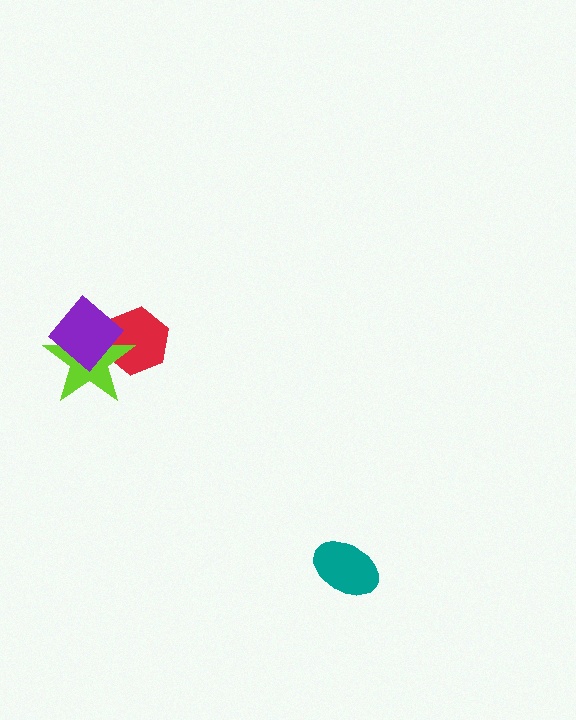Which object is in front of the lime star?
The purple diamond is in front of the lime star.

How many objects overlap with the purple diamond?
2 objects overlap with the purple diamond.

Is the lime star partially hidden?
Yes, it is partially covered by another shape.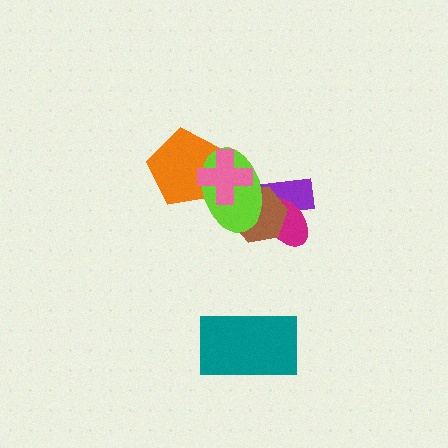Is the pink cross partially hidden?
No, no other shape covers it.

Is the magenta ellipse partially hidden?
Yes, it is partially covered by another shape.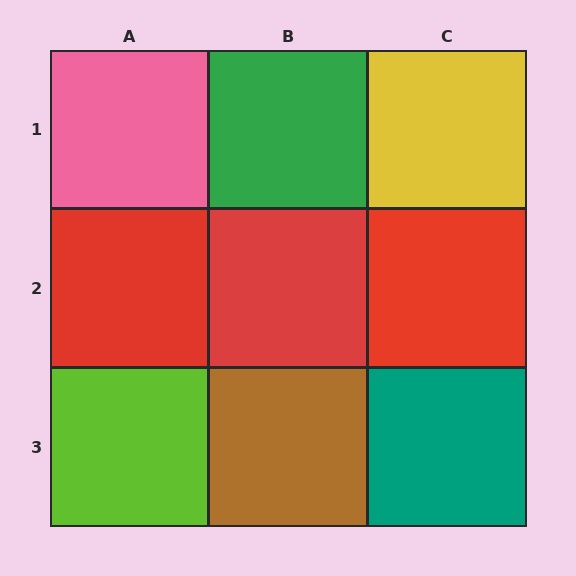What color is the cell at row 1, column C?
Yellow.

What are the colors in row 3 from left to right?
Lime, brown, teal.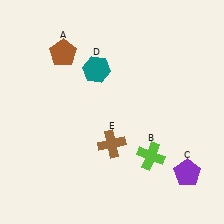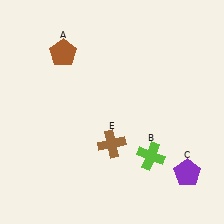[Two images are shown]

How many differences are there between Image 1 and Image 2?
There is 1 difference between the two images.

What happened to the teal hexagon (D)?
The teal hexagon (D) was removed in Image 2. It was in the top-left area of Image 1.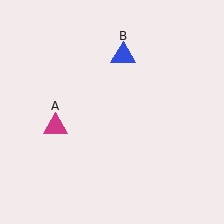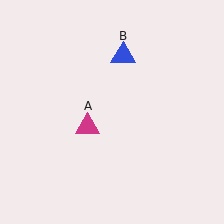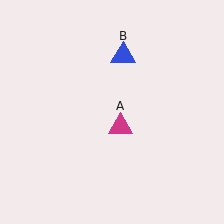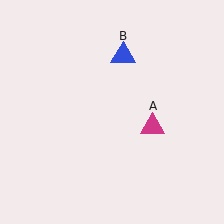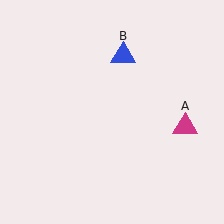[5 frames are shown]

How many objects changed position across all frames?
1 object changed position: magenta triangle (object A).